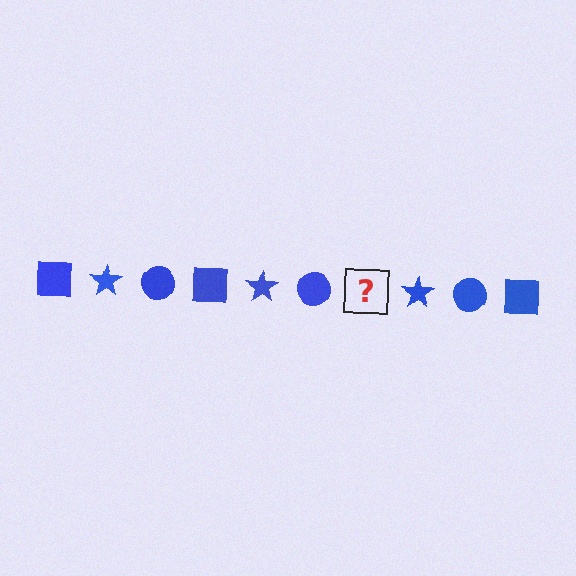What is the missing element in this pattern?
The missing element is a blue square.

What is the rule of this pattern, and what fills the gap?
The rule is that the pattern cycles through square, star, circle shapes in blue. The gap should be filled with a blue square.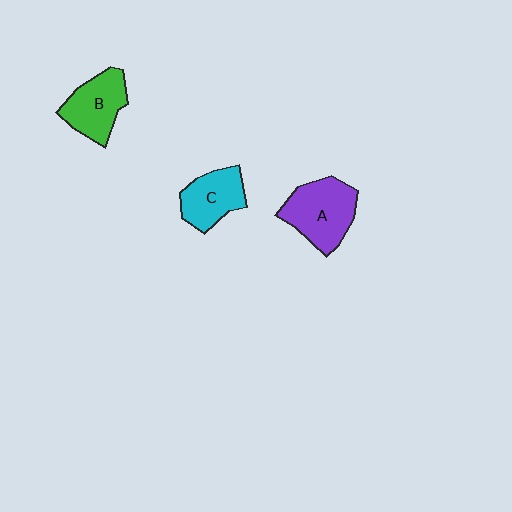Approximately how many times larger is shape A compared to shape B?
Approximately 1.2 times.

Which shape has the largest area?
Shape A (purple).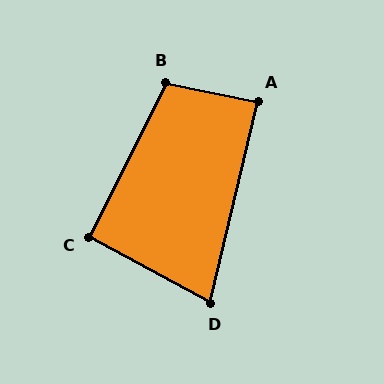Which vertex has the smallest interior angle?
D, at approximately 75 degrees.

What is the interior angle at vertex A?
Approximately 88 degrees (approximately right).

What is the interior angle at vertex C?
Approximately 92 degrees (approximately right).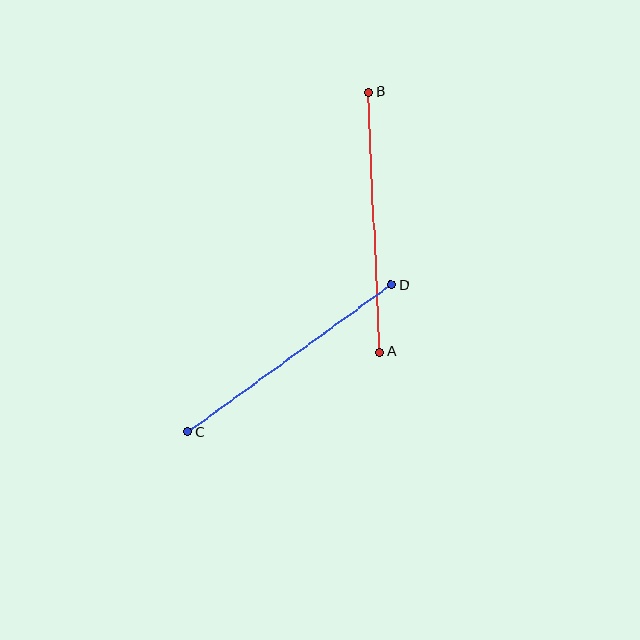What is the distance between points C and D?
The distance is approximately 251 pixels.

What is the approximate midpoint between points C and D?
The midpoint is at approximately (290, 358) pixels.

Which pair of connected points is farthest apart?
Points A and B are farthest apart.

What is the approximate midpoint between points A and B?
The midpoint is at approximately (374, 222) pixels.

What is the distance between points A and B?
The distance is approximately 260 pixels.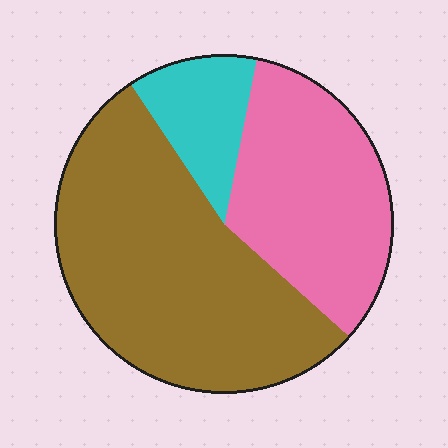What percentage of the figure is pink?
Pink takes up about one third (1/3) of the figure.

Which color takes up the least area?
Cyan, at roughly 15%.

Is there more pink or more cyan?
Pink.